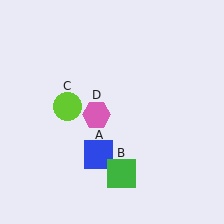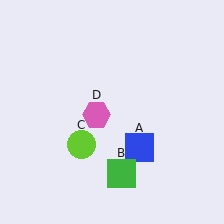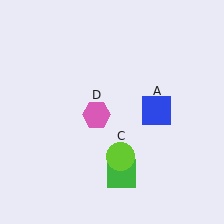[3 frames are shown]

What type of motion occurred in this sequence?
The blue square (object A), lime circle (object C) rotated counterclockwise around the center of the scene.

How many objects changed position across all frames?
2 objects changed position: blue square (object A), lime circle (object C).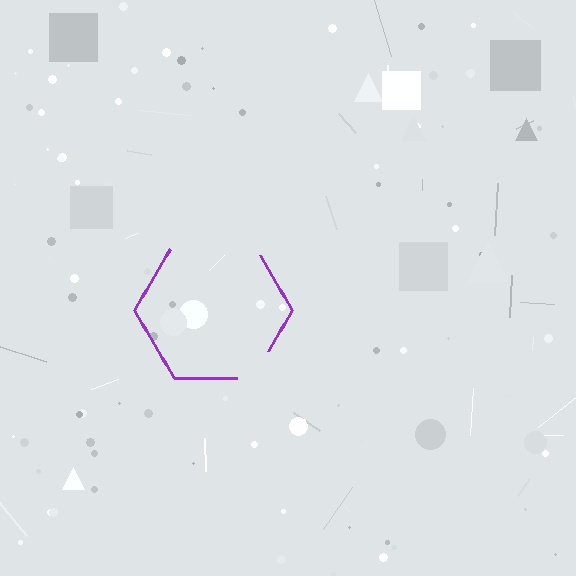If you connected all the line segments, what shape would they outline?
They would outline a hexagon.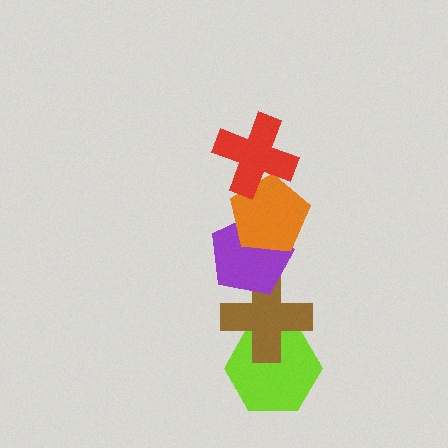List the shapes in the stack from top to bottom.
From top to bottom: the red cross, the orange pentagon, the purple pentagon, the brown cross, the lime hexagon.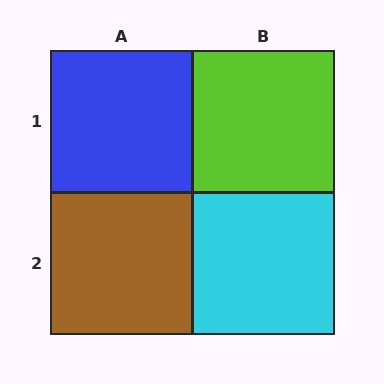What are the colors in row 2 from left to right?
Brown, cyan.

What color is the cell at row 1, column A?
Blue.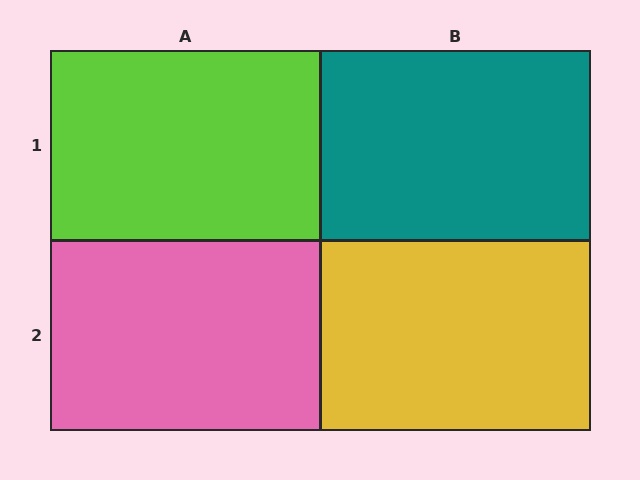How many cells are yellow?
1 cell is yellow.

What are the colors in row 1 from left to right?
Lime, teal.